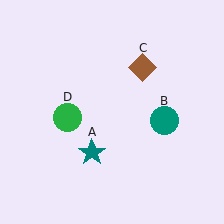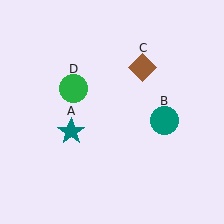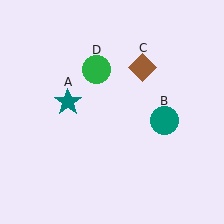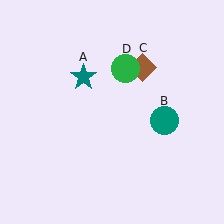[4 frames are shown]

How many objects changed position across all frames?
2 objects changed position: teal star (object A), green circle (object D).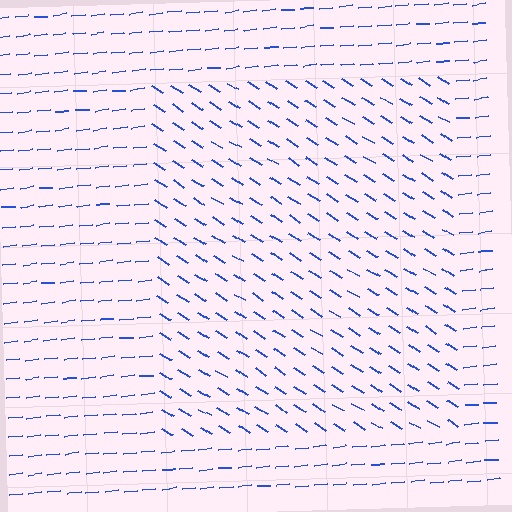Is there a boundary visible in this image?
Yes, there is a texture boundary formed by a change in line orientation.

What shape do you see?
I see a rectangle.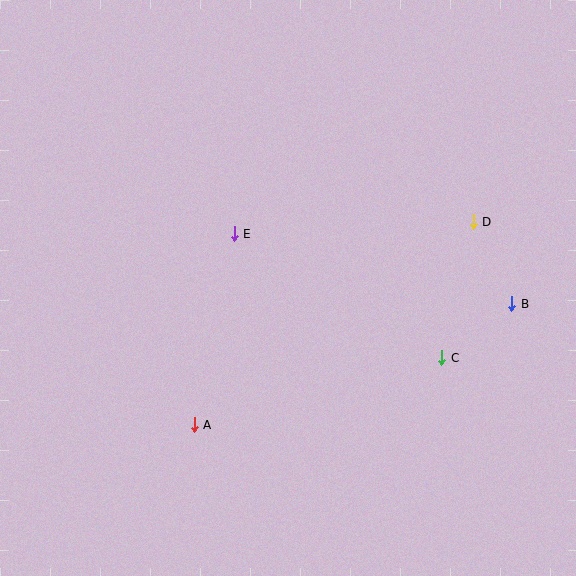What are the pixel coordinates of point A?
Point A is at (194, 425).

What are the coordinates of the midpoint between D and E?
The midpoint between D and E is at (354, 228).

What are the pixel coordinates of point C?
Point C is at (442, 358).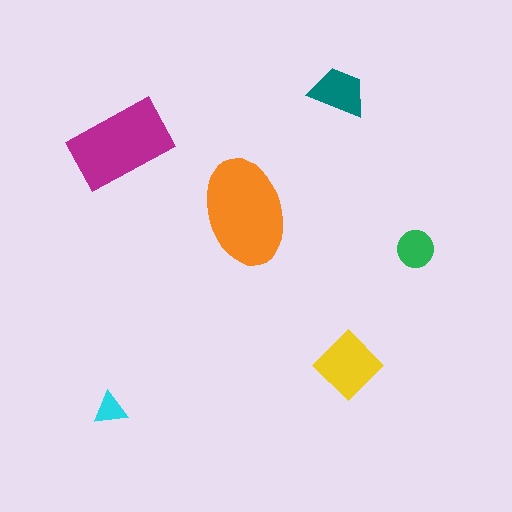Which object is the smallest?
The cyan triangle.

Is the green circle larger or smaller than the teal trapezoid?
Smaller.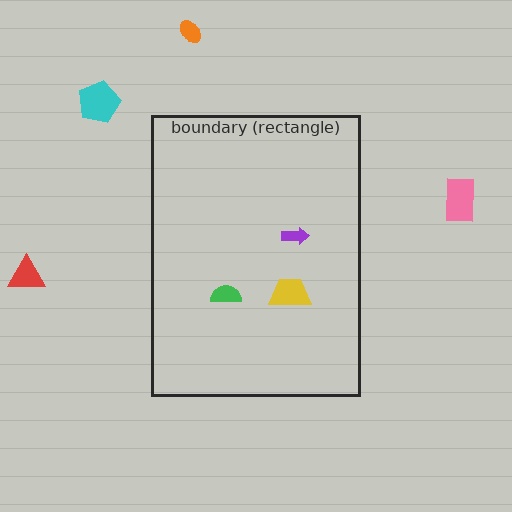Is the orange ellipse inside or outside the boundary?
Outside.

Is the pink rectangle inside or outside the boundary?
Outside.